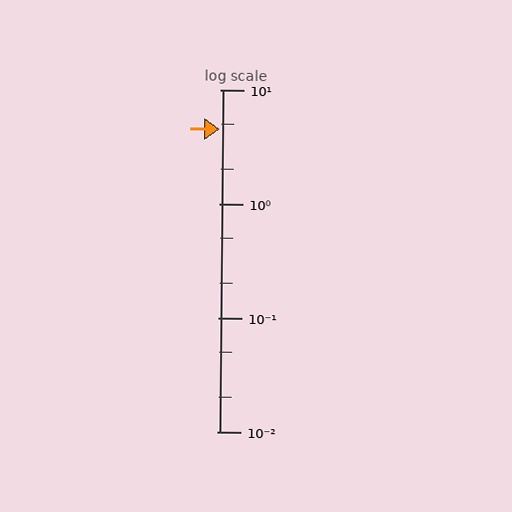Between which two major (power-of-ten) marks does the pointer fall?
The pointer is between 1 and 10.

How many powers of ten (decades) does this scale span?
The scale spans 3 decades, from 0.01 to 10.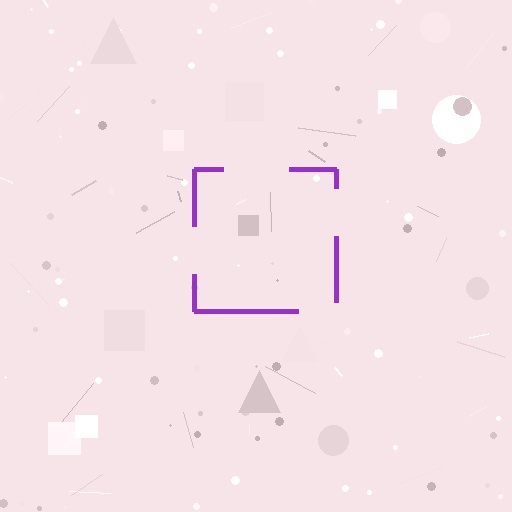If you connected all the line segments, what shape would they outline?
They would outline a square.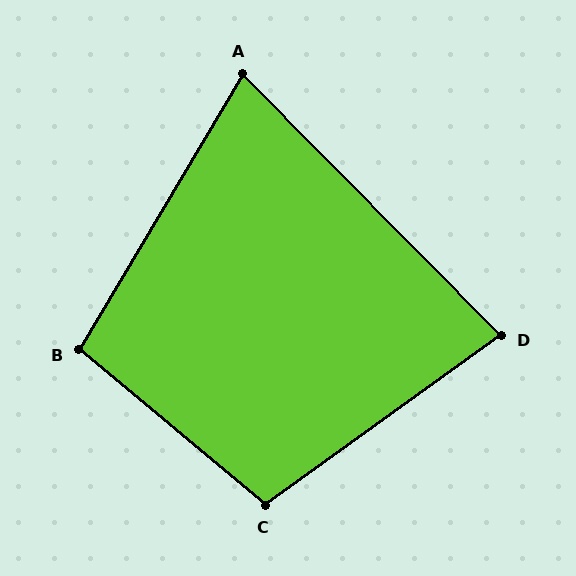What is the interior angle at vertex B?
Approximately 99 degrees (obtuse).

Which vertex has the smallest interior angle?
A, at approximately 76 degrees.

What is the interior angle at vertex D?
Approximately 81 degrees (acute).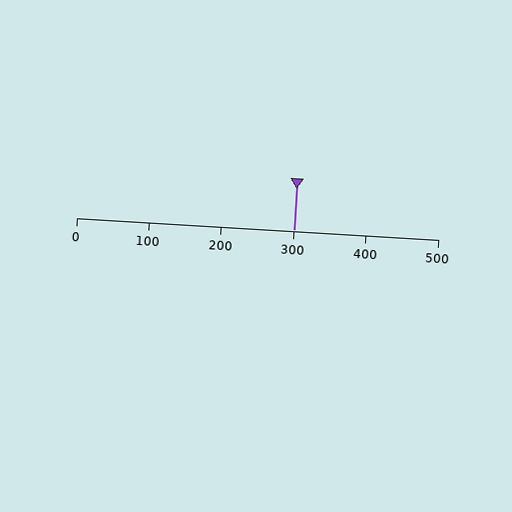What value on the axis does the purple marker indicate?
The marker indicates approximately 300.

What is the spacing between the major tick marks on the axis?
The major ticks are spaced 100 apart.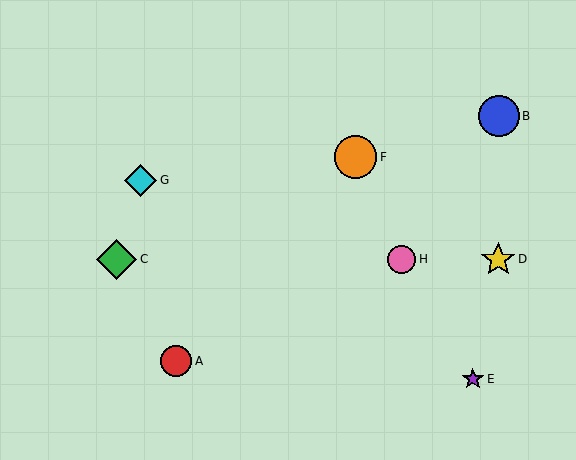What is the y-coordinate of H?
Object H is at y≈259.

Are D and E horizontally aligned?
No, D is at y≈259 and E is at y≈379.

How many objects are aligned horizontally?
3 objects (C, D, H) are aligned horizontally.